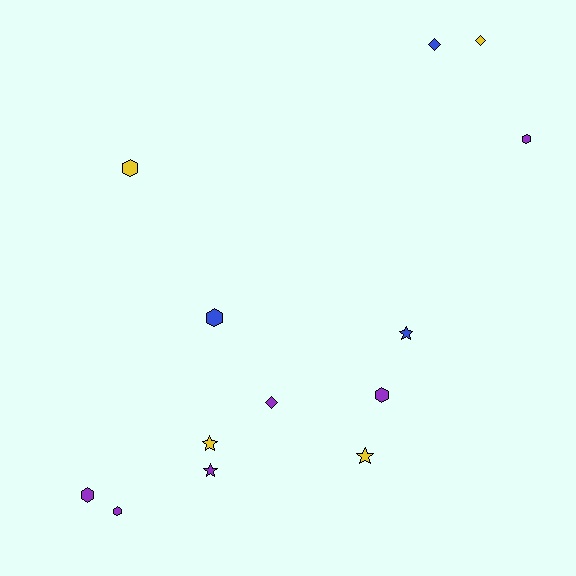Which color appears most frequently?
Purple, with 6 objects.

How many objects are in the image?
There are 13 objects.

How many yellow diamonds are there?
There is 1 yellow diamond.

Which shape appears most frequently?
Hexagon, with 6 objects.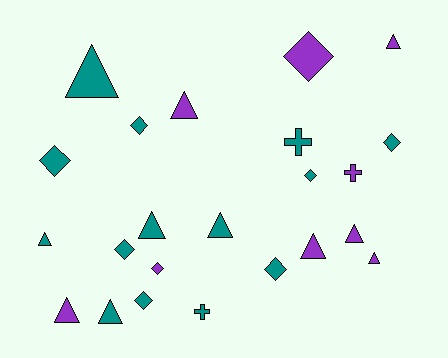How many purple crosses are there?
There is 1 purple cross.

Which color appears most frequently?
Teal, with 14 objects.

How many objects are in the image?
There are 23 objects.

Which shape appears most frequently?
Triangle, with 11 objects.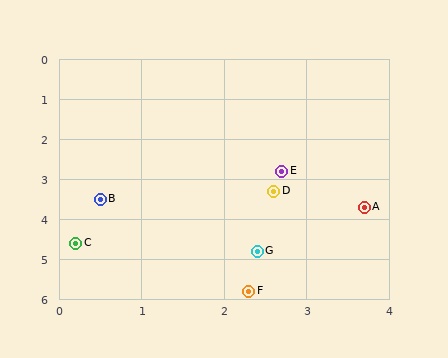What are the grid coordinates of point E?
Point E is at approximately (2.7, 2.8).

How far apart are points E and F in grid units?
Points E and F are about 3.0 grid units apart.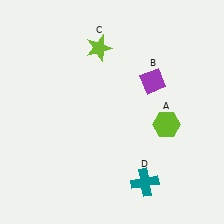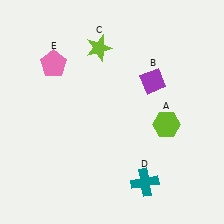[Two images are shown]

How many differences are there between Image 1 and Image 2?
There is 1 difference between the two images.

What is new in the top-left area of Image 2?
A pink pentagon (E) was added in the top-left area of Image 2.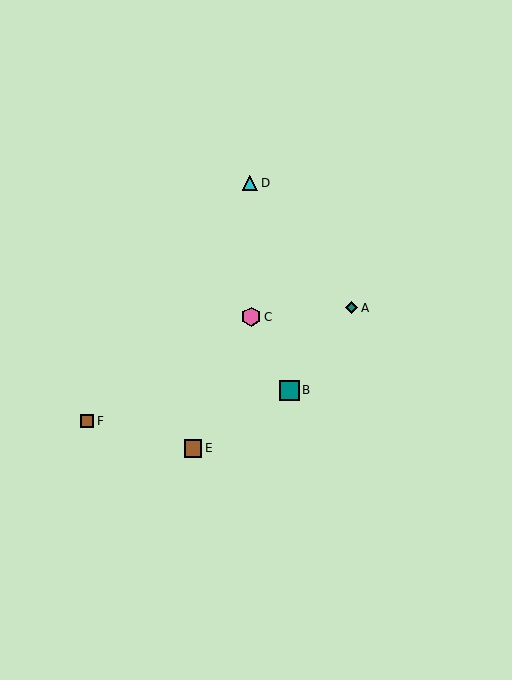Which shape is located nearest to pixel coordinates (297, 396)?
The teal square (labeled B) at (289, 390) is nearest to that location.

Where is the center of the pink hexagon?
The center of the pink hexagon is at (251, 317).